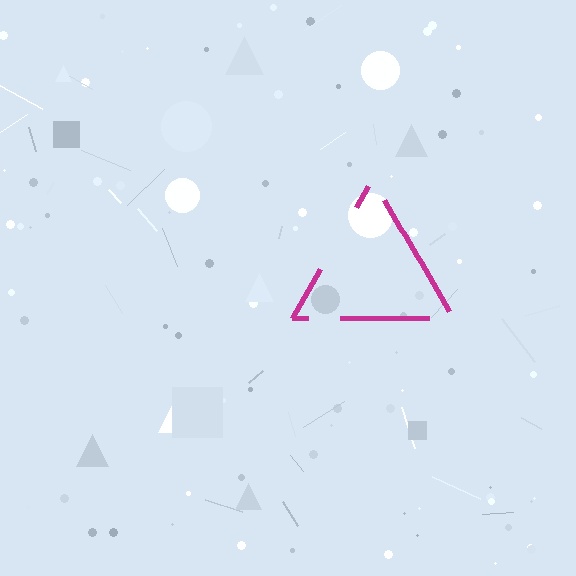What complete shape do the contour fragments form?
The contour fragments form a triangle.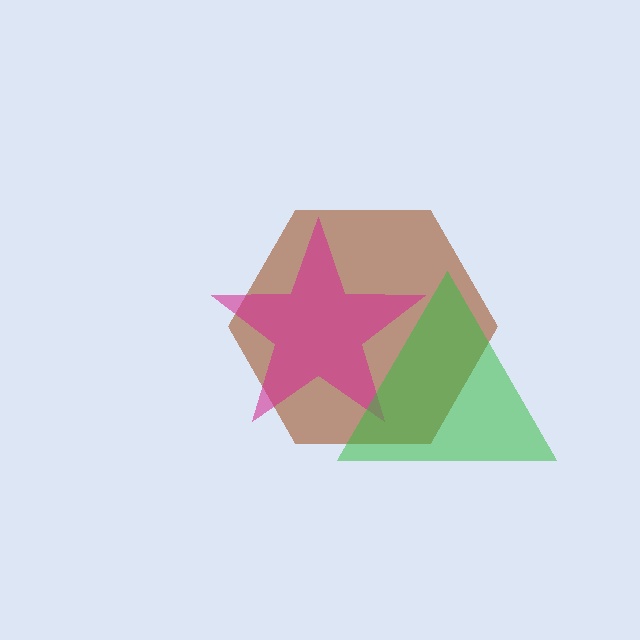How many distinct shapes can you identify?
There are 3 distinct shapes: a brown hexagon, a magenta star, a green triangle.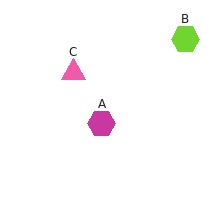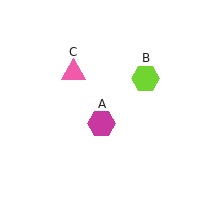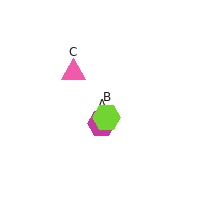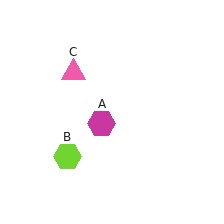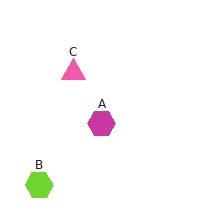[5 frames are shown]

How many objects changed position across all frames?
1 object changed position: lime hexagon (object B).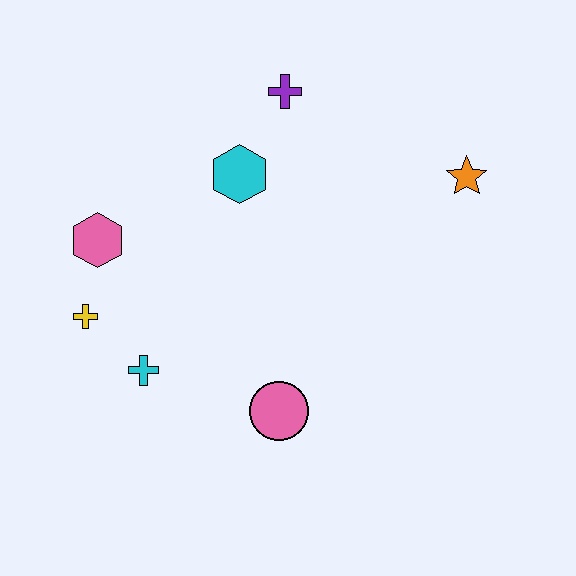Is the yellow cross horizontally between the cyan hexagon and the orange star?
No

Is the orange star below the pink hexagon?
No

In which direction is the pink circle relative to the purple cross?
The pink circle is below the purple cross.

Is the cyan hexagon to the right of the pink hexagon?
Yes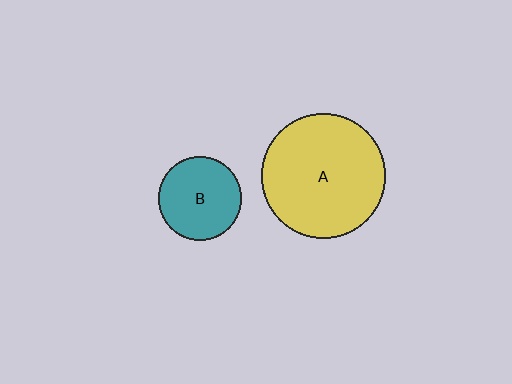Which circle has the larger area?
Circle A (yellow).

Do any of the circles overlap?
No, none of the circles overlap.